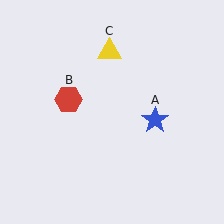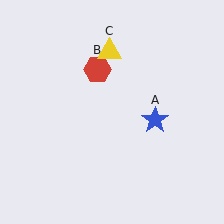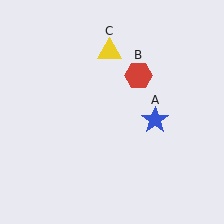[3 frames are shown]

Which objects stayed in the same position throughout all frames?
Blue star (object A) and yellow triangle (object C) remained stationary.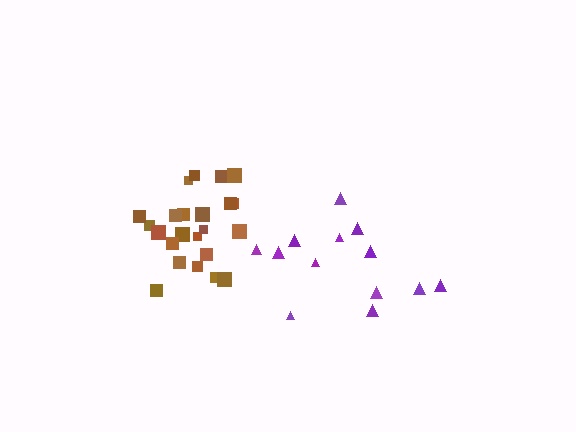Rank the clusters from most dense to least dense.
brown, purple.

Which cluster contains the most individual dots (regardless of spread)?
Brown (23).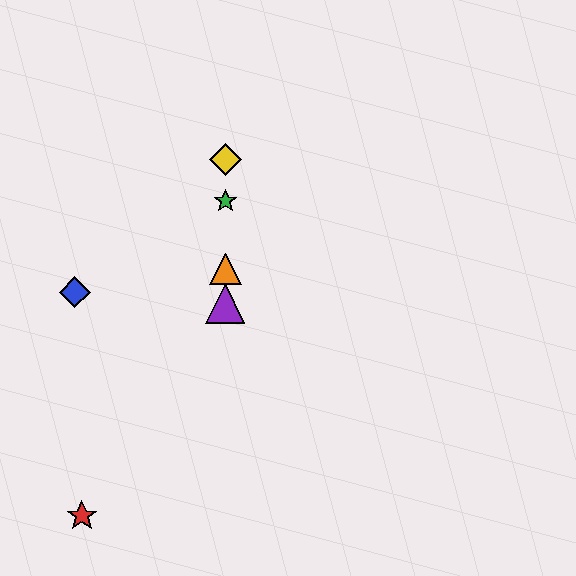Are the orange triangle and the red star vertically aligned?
No, the orange triangle is at x≈225 and the red star is at x≈82.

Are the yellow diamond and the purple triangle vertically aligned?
Yes, both are at x≈225.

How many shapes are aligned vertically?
4 shapes (the green star, the yellow diamond, the purple triangle, the orange triangle) are aligned vertically.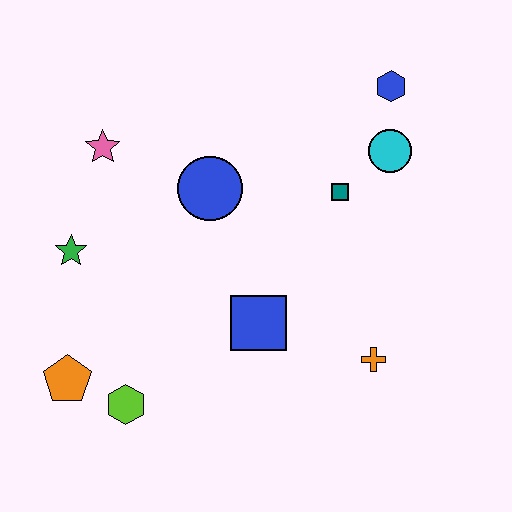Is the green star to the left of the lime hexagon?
Yes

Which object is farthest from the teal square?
The orange pentagon is farthest from the teal square.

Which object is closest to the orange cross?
The blue square is closest to the orange cross.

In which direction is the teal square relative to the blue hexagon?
The teal square is below the blue hexagon.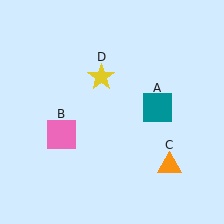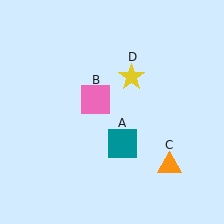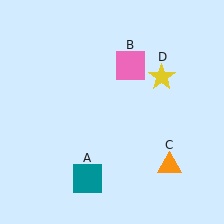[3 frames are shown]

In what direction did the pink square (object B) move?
The pink square (object B) moved up and to the right.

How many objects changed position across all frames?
3 objects changed position: teal square (object A), pink square (object B), yellow star (object D).